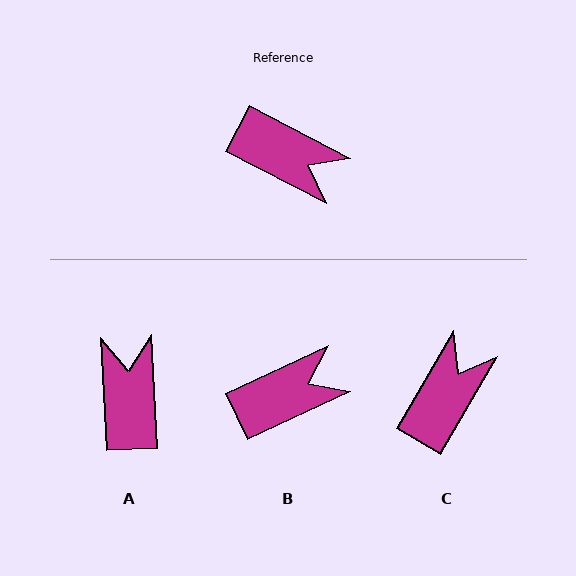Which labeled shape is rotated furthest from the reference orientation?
A, about 120 degrees away.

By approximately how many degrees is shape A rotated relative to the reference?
Approximately 120 degrees counter-clockwise.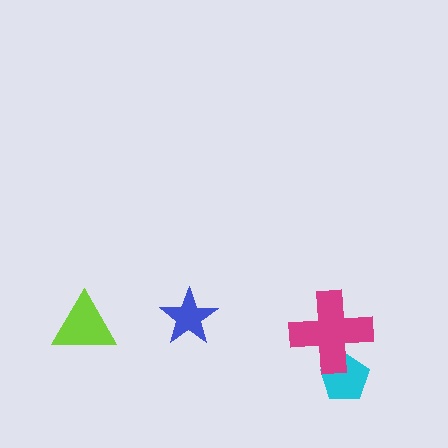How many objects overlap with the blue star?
0 objects overlap with the blue star.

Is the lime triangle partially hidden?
No, no other shape covers it.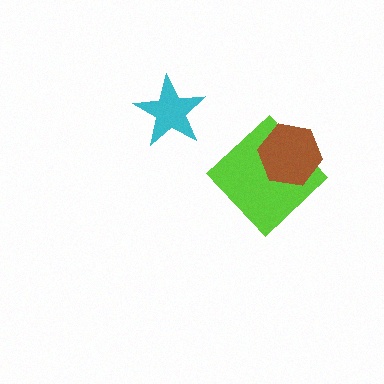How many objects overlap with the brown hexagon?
1 object overlaps with the brown hexagon.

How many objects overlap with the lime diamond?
1 object overlaps with the lime diamond.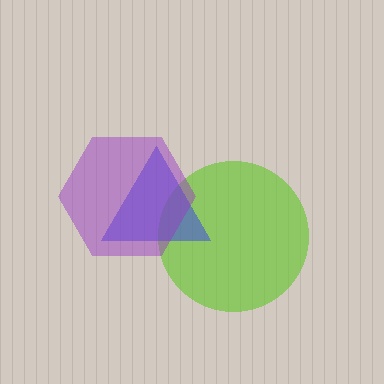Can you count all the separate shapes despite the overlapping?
Yes, there are 3 separate shapes.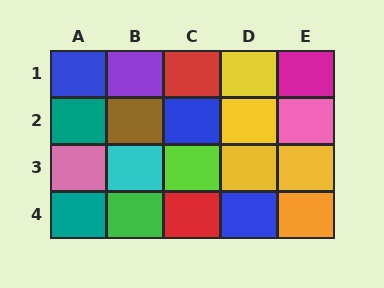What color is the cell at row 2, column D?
Yellow.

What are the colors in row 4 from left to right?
Teal, green, red, blue, orange.